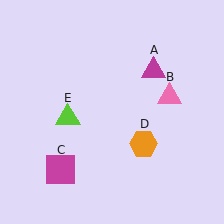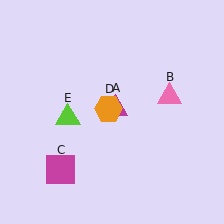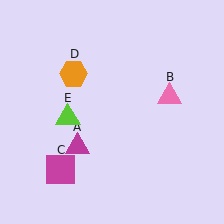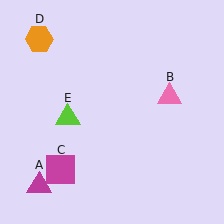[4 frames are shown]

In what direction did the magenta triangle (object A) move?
The magenta triangle (object A) moved down and to the left.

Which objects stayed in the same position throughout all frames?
Pink triangle (object B) and magenta square (object C) and lime triangle (object E) remained stationary.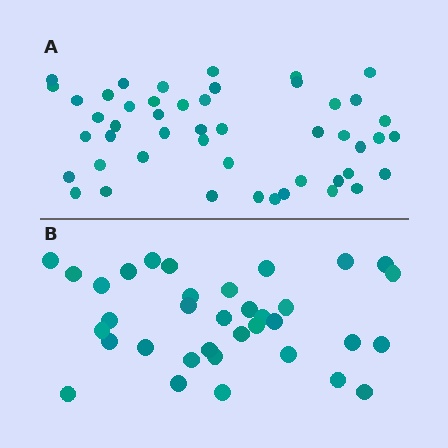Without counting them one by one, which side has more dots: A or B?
Region A (the top region) has more dots.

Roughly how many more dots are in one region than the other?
Region A has approximately 15 more dots than region B.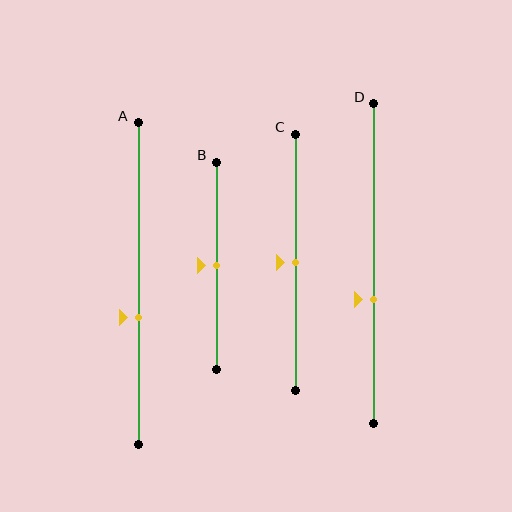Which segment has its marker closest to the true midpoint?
Segment B has its marker closest to the true midpoint.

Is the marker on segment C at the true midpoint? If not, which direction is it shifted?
Yes, the marker on segment C is at the true midpoint.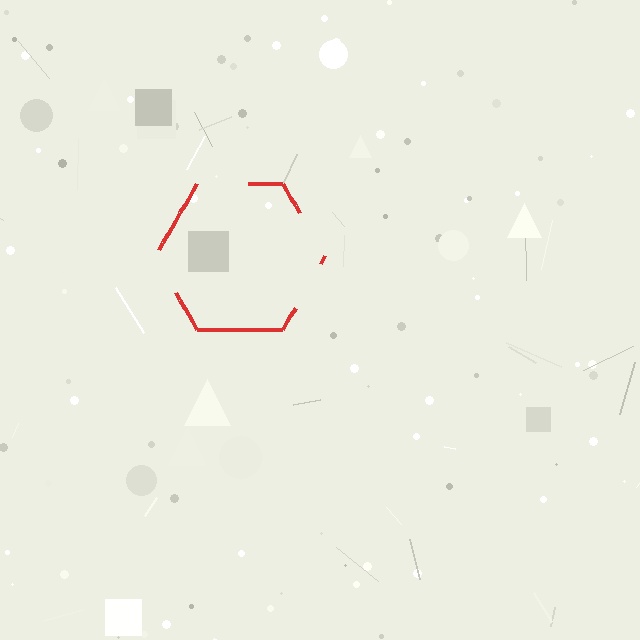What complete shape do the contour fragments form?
The contour fragments form a hexagon.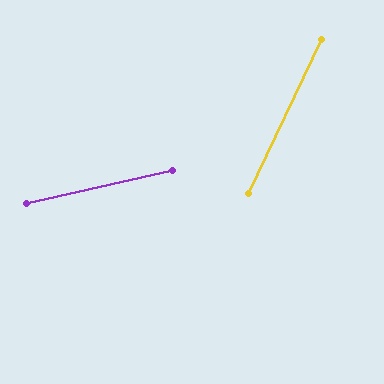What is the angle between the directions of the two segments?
Approximately 52 degrees.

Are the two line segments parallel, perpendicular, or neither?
Neither parallel nor perpendicular — they differ by about 52°.